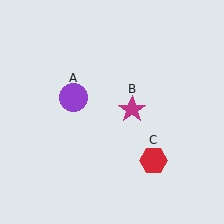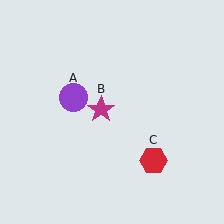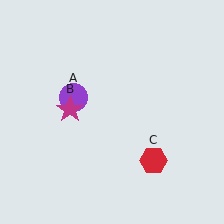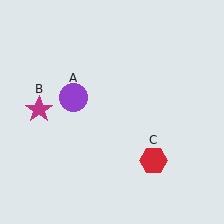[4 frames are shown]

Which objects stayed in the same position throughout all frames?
Purple circle (object A) and red hexagon (object C) remained stationary.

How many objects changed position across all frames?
1 object changed position: magenta star (object B).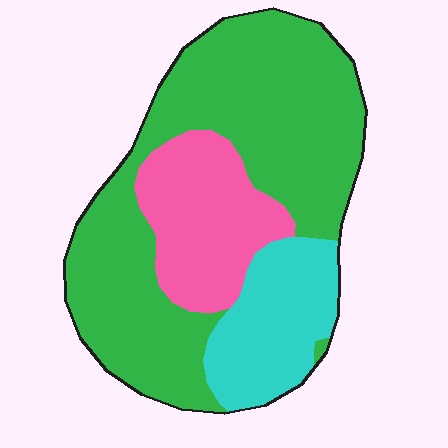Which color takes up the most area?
Green, at roughly 60%.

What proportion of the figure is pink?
Pink takes up about one fifth (1/5) of the figure.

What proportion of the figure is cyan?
Cyan covers 19% of the figure.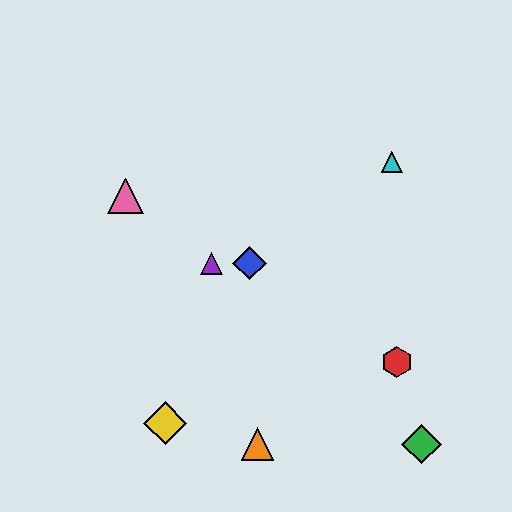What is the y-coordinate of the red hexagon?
The red hexagon is at y≈362.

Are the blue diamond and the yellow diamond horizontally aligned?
No, the blue diamond is at y≈263 and the yellow diamond is at y≈423.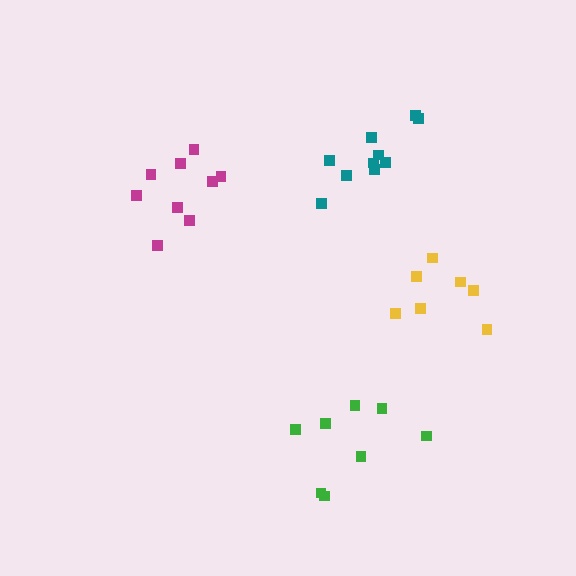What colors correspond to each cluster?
The clusters are colored: yellow, magenta, green, teal.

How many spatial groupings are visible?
There are 4 spatial groupings.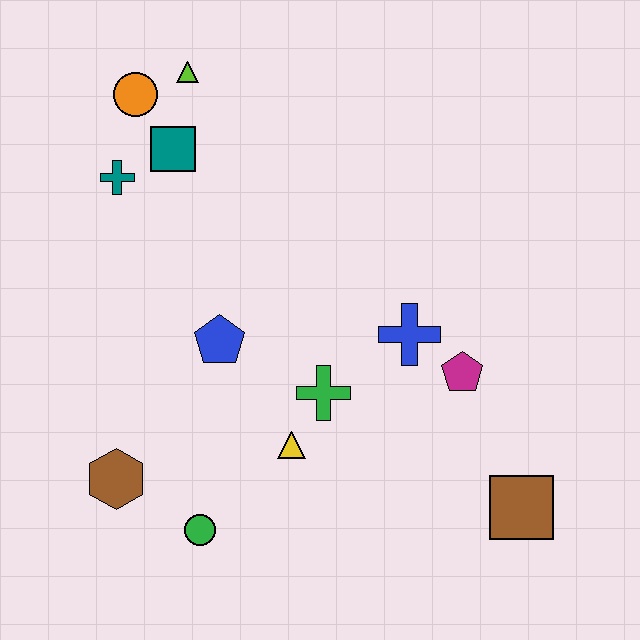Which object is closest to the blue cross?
The magenta pentagon is closest to the blue cross.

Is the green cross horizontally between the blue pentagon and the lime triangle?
No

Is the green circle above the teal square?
No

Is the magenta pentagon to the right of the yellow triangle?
Yes